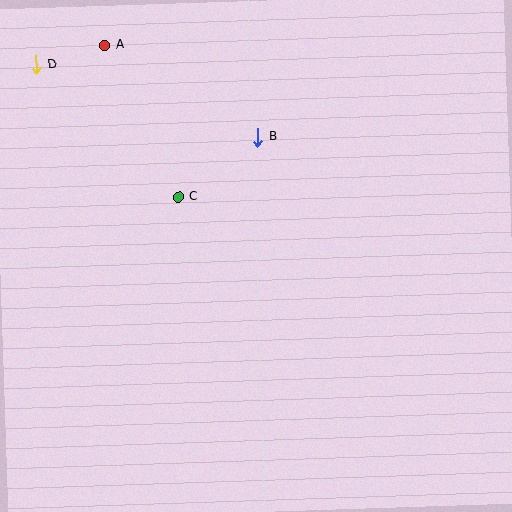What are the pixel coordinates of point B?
Point B is at (258, 137).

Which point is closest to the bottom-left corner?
Point C is closest to the bottom-left corner.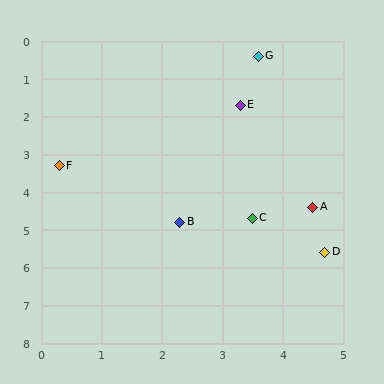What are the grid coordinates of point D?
Point D is at approximately (4.7, 5.6).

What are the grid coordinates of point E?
Point E is at approximately (3.3, 1.7).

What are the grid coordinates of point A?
Point A is at approximately (4.5, 4.4).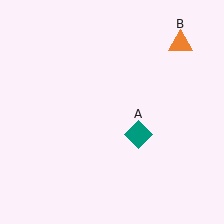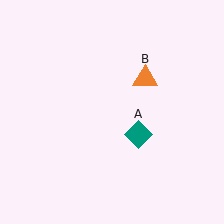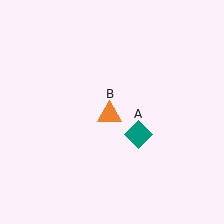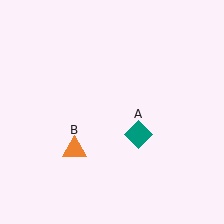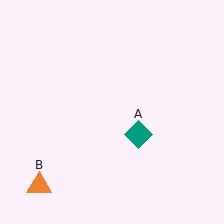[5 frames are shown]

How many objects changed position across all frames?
1 object changed position: orange triangle (object B).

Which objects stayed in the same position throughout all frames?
Teal diamond (object A) remained stationary.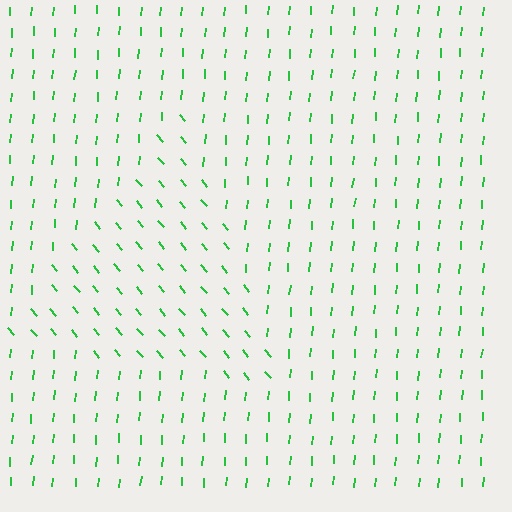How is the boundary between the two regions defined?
The boundary is defined purely by a change in line orientation (approximately 45 degrees difference). All lines are the same color and thickness.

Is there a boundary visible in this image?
Yes, there is a texture boundary formed by a change in line orientation.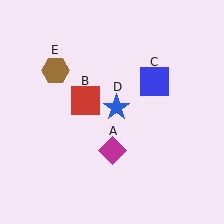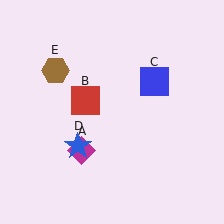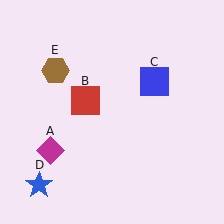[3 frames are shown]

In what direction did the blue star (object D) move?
The blue star (object D) moved down and to the left.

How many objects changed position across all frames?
2 objects changed position: magenta diamond (object A), blue star (object D).